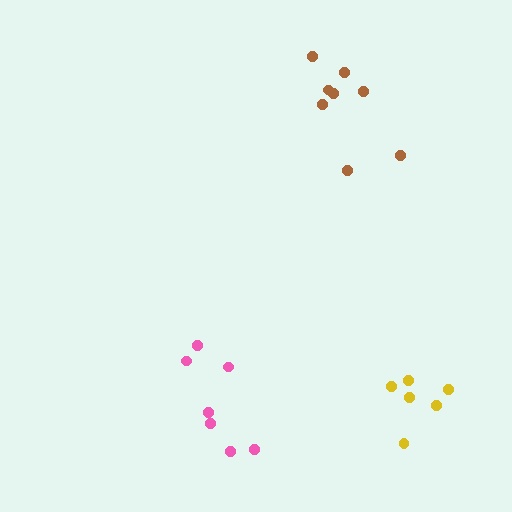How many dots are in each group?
Group 1: 8 dots, Group 2: 6 dots, Group 3: 7 dots (21 total).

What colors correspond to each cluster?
The clusters are colored: brown, yellow, pink.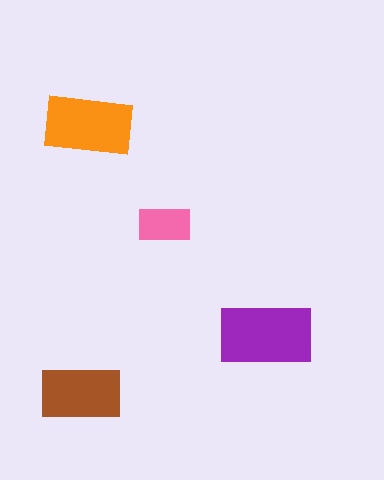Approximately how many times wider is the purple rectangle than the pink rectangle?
About 2 times wider.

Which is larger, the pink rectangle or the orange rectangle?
The orange one.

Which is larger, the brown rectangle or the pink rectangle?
The brown one.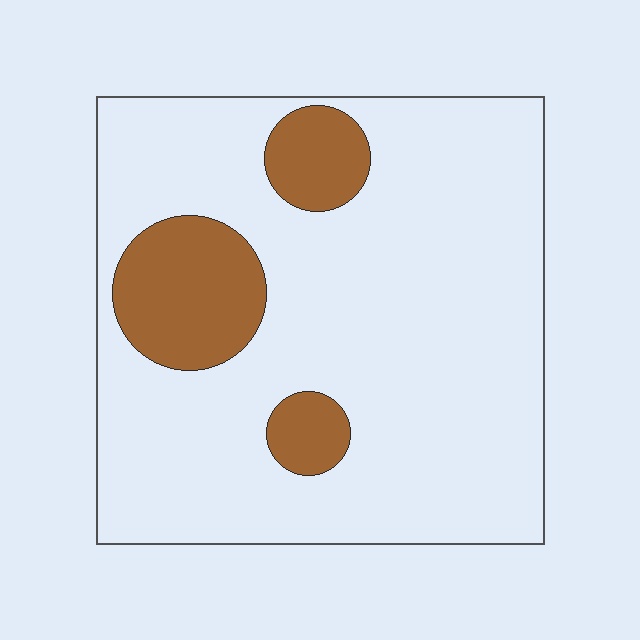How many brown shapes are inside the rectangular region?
3.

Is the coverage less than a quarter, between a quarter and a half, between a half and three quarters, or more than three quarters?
Less than a quarter.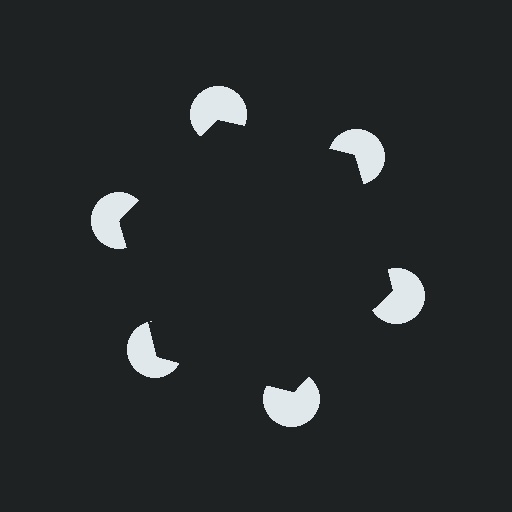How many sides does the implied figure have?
6 sides.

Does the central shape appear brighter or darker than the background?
It typically appears slightly darker than the background, even though no actual brightness change is drawn.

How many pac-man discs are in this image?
There are 6 — one at each vertex of the illusory hexagon.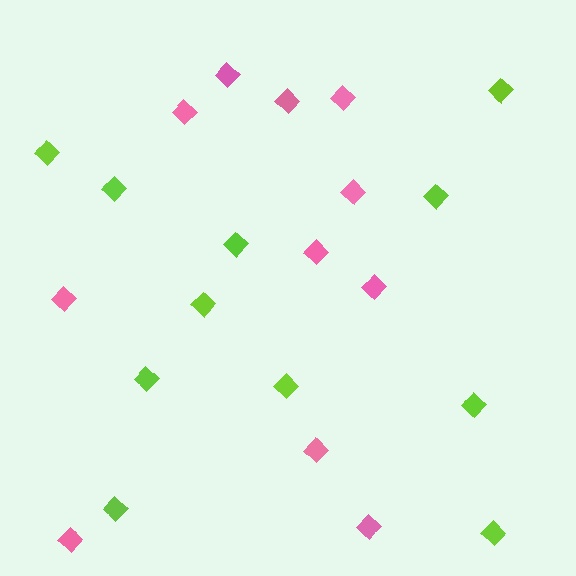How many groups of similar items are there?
There are 2 groups: one group of pink diamonds (11) and one group of lime diamonds (11).